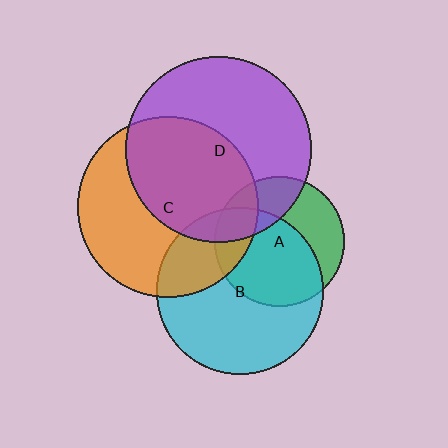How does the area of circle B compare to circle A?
Approximately 1.6 times.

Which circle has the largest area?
Circle D (purple).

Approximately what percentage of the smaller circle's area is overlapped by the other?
Approximately 60%.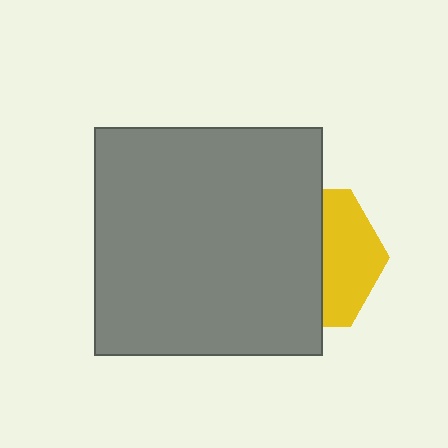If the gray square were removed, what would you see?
You would see the complete yellow hexagon.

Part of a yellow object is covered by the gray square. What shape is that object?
It is a hexagon.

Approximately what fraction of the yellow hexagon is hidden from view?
Roughly 61% of the yellow hexagon is hidden behind the gray square.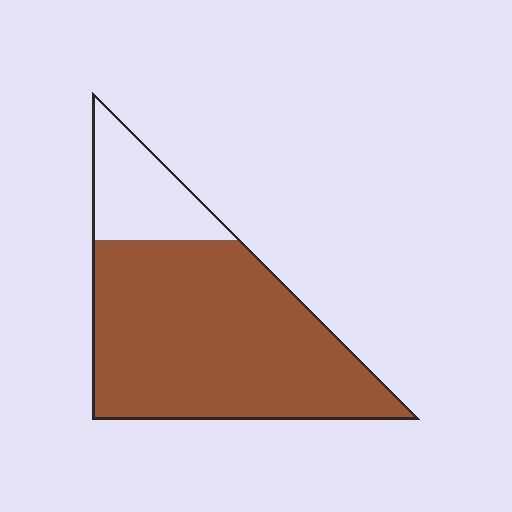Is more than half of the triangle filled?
Yes.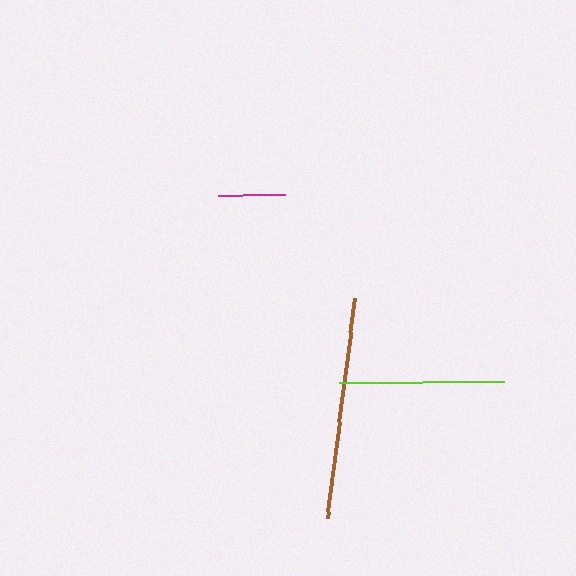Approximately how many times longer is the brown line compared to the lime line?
The brown line is approximately 1.3 times the length of the lime line.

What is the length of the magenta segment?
The magenta segment is approximately 68 pixels long.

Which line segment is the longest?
The brown line is the longest at approximately 221 pixels.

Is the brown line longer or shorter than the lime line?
The brown line is longer than the lime line.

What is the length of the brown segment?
The brown segment is approximately 221 pixels long.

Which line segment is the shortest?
The magenta line is the shortest at approximately 68 pixels.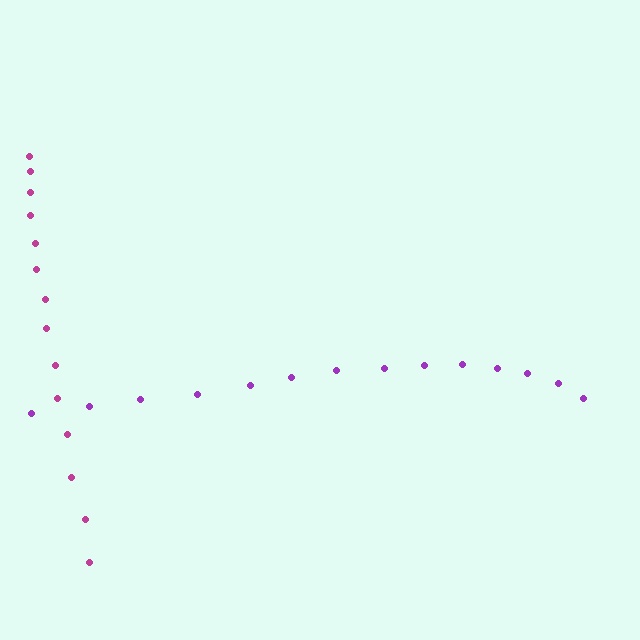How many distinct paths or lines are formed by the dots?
There are 2 distinct paths.